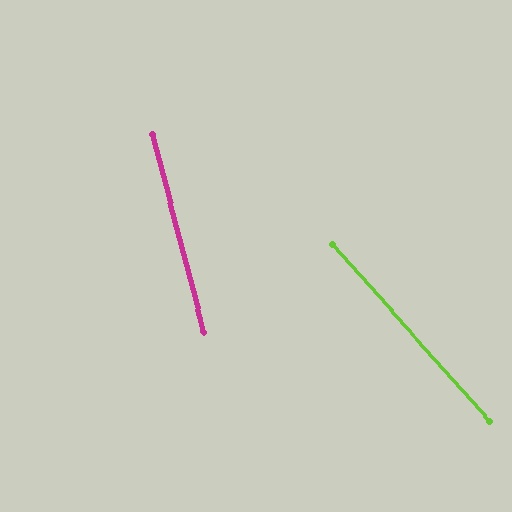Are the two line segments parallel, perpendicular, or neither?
Neither parallel nor perpendicular — they differ by about 27°.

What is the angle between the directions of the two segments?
Approximately 27 degrees.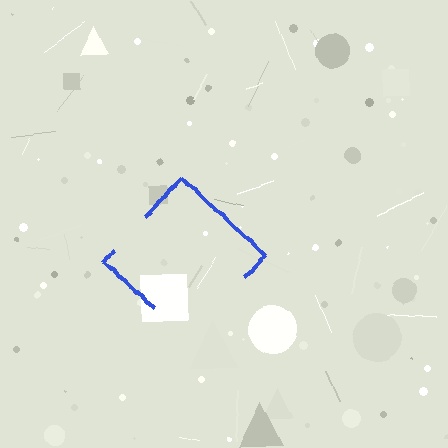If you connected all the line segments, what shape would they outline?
They would outline a diamond.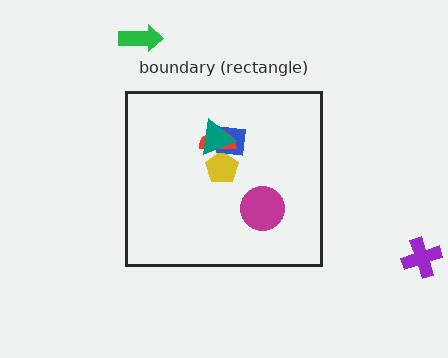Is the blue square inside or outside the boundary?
Inside.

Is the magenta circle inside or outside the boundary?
Inside.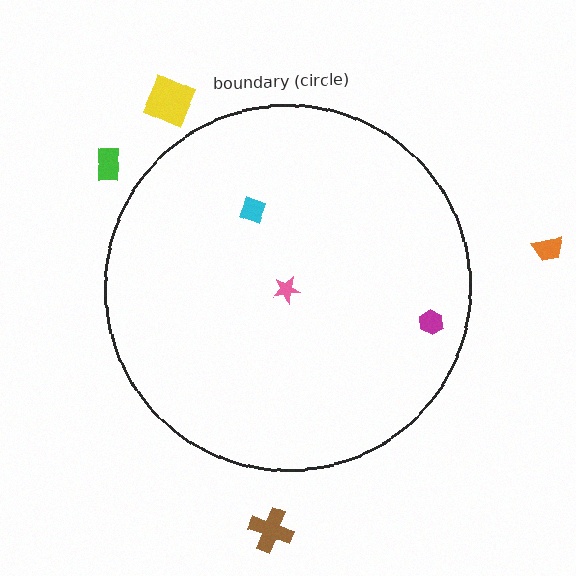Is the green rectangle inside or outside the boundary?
Outside.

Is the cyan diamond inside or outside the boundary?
Inside.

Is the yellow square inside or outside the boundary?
Outside.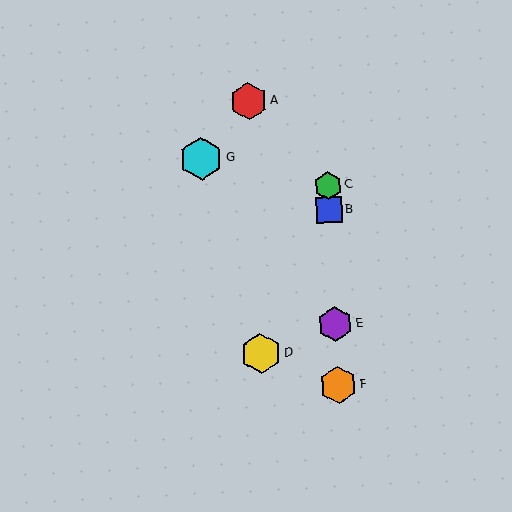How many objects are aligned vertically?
4 objects (B, C, E, F) are aligned vertically.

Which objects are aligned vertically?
Objects B, C, E, F are aligned vertically.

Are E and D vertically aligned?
No, E is at x≈335 and D is at x≈261.